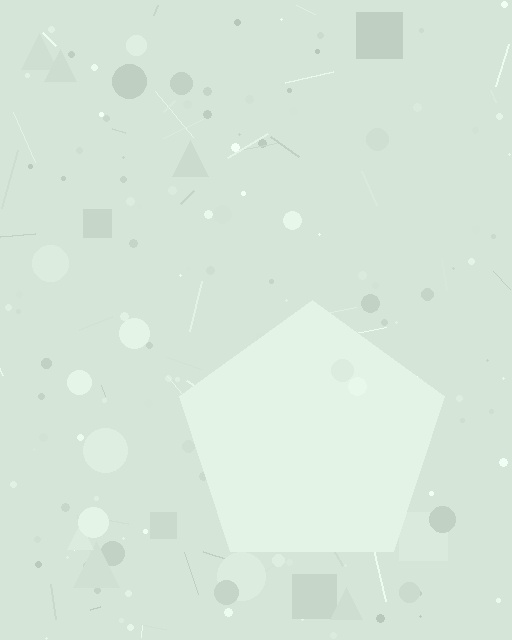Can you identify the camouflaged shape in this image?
The camouflaged shape is a pentagon.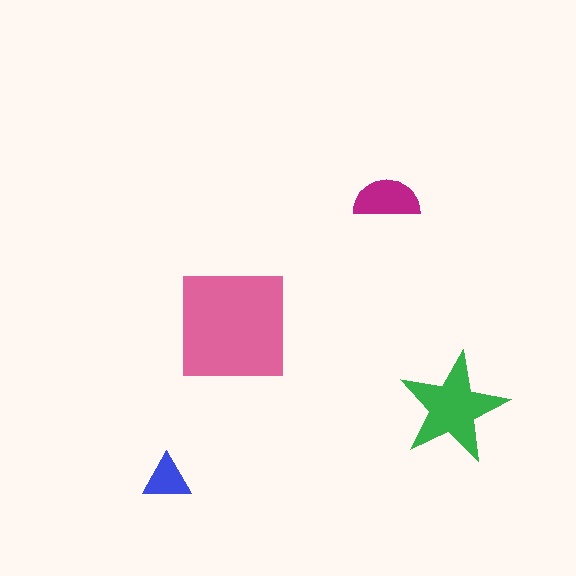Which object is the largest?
The pink square.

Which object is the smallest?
The blue triangle.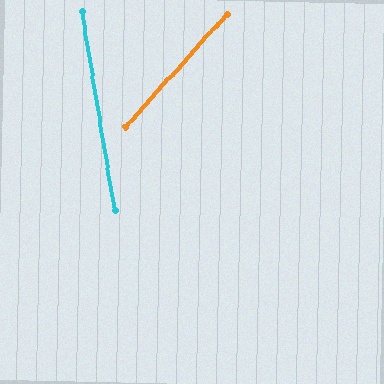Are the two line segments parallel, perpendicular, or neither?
Neither parallel nor perpendicular — they differ by about 51°.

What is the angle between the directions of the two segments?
Approximately 51 degrees.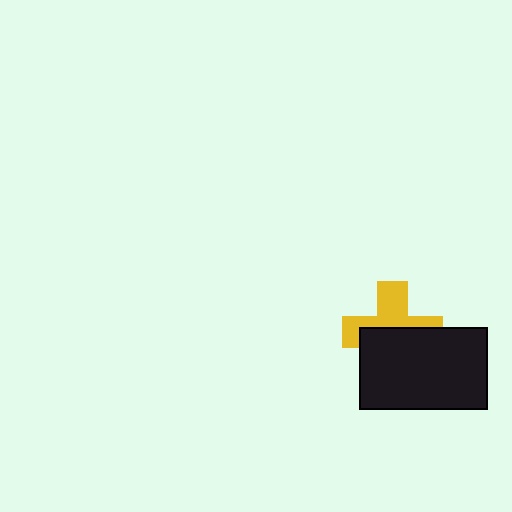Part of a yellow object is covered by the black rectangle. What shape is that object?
It is a cross.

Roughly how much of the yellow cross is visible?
About half of it is visible (roughly 49%).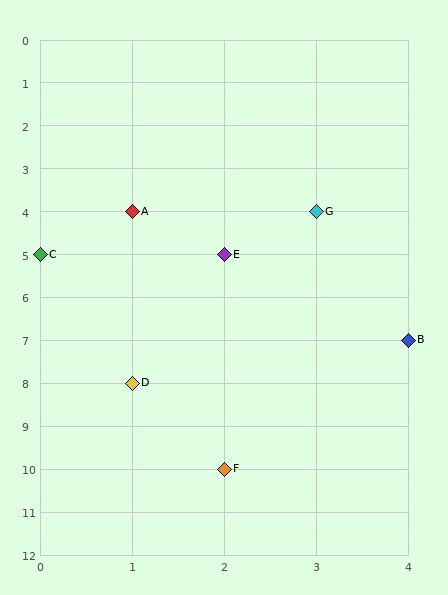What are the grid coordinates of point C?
Point C is at grid coordinates (0, 5).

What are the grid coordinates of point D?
Point D is at grid coordinates (1, 8).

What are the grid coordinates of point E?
Point E is at grid coordinates (2, 5).